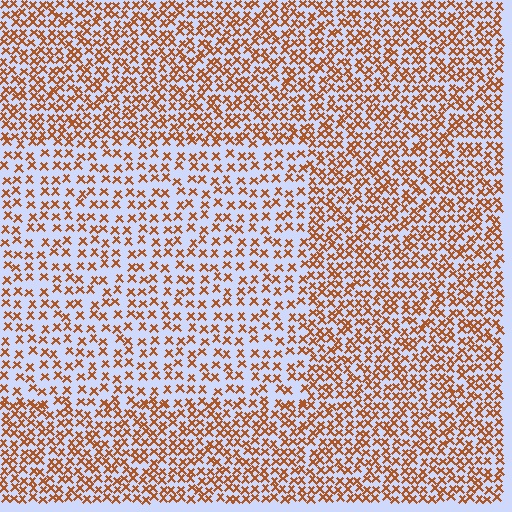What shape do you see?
I see a rectangle.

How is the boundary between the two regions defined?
The boundary is defined by a change in element density (approximately 1.8x ratio). All elements are the same color, size, and shape.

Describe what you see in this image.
The image contains small brown elements arranged at two different densities. A rectangle-shaped region is visible where the elements are less densely packed than the surrounding area.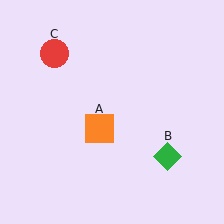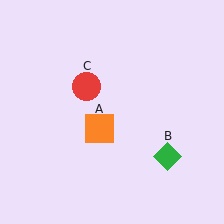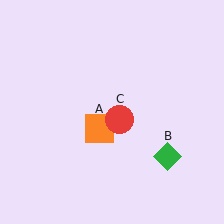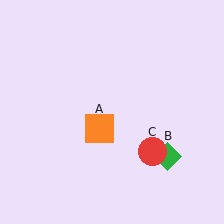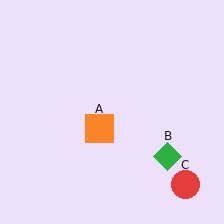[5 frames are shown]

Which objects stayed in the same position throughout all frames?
Orange square (object A) and green diamond (object B) remained stationary.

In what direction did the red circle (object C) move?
The red circle (object C) moved down and to the right.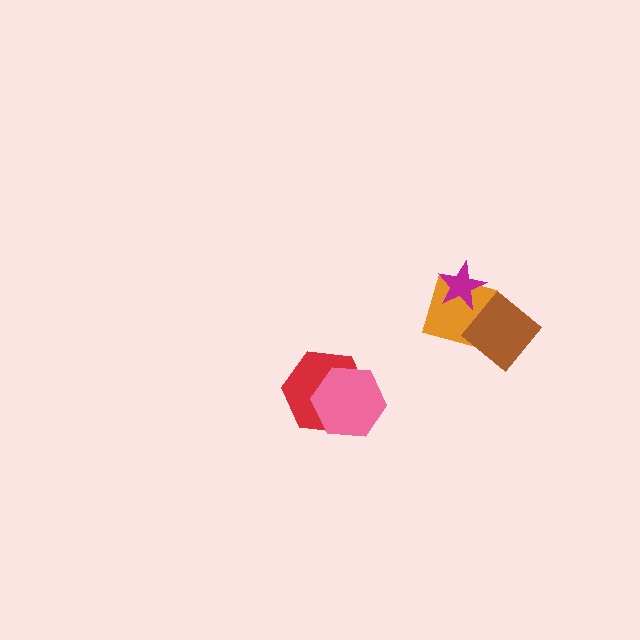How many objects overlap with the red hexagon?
1 object overlaps with the red hexagon.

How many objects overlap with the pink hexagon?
1 object overlaps with the pink hexagon.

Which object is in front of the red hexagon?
The pink hexagon is in front of the red hexagon.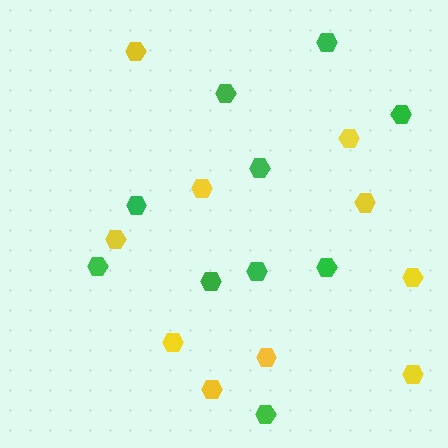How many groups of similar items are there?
There are 2 groups: one group of green hexagons (10) and one group of yellow hexagons (10).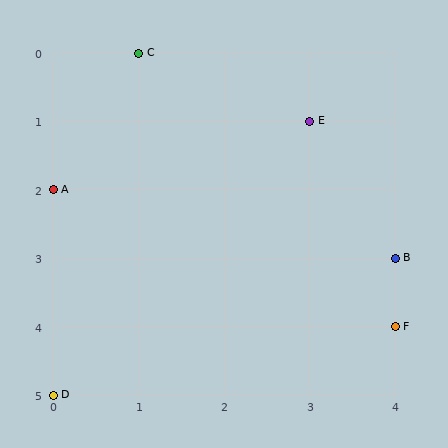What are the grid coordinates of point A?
Point A is at grid coordinates (0, 2).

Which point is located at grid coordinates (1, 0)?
Point C is at (1, 0).